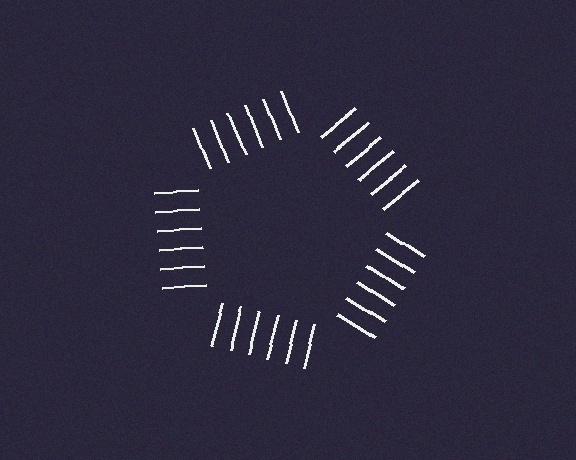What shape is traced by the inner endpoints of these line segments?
An illusory pentagon — the line segments terminate on its edges but no continuous stroke is drawn.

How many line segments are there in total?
30 — 6 along each of the 5 edges.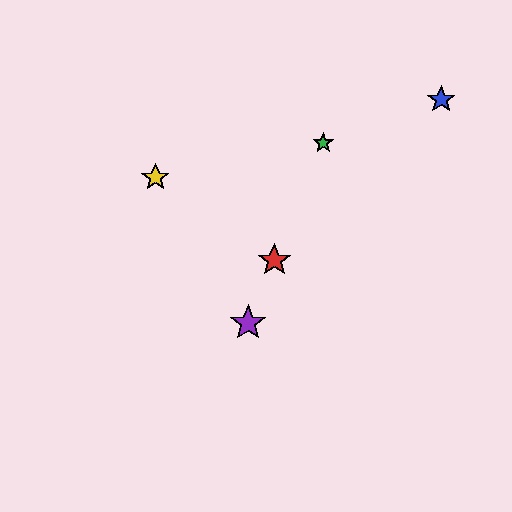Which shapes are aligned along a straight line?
The red star, the green star, the purple star are aligned along a straight line.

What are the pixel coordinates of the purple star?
The purple star is at (248, 323).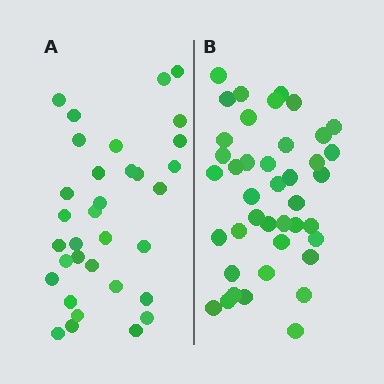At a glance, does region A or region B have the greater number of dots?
Region B (the right region) has more dots.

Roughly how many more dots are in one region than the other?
Region B has roughly 8 or so more dots than region A.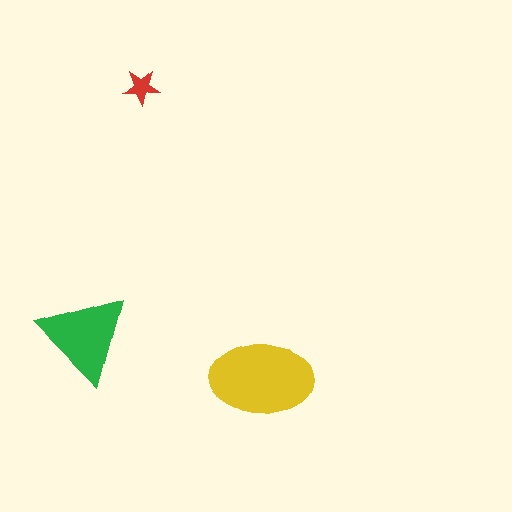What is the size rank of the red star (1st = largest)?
3rd.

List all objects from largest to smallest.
The yellow ellipse, the green triangle, the red star.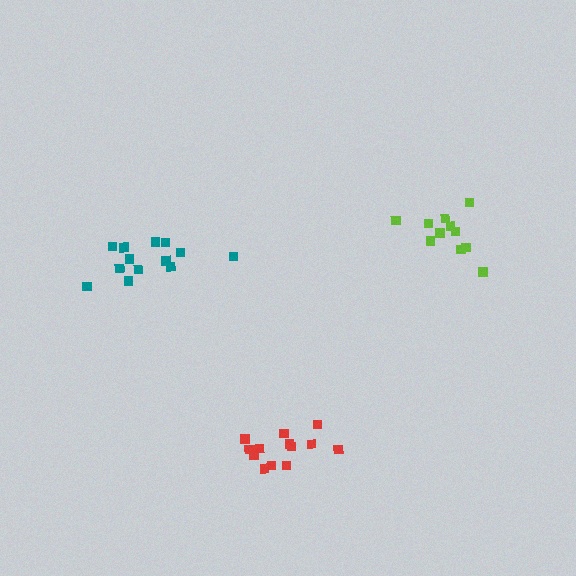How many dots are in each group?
Group 1: 11 dots, Group 2: 14 dots, Group 3: 13 dots (38 total).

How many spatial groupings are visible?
There are 3 spatial groupings.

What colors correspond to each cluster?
The clusters are colored: lime, red, teal.